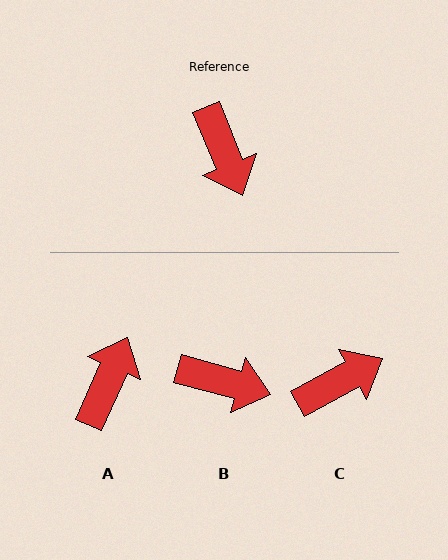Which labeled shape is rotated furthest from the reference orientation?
A, about 134 degrees away.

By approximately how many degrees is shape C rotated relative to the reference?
Approximately 97 degrees counter-clockwise.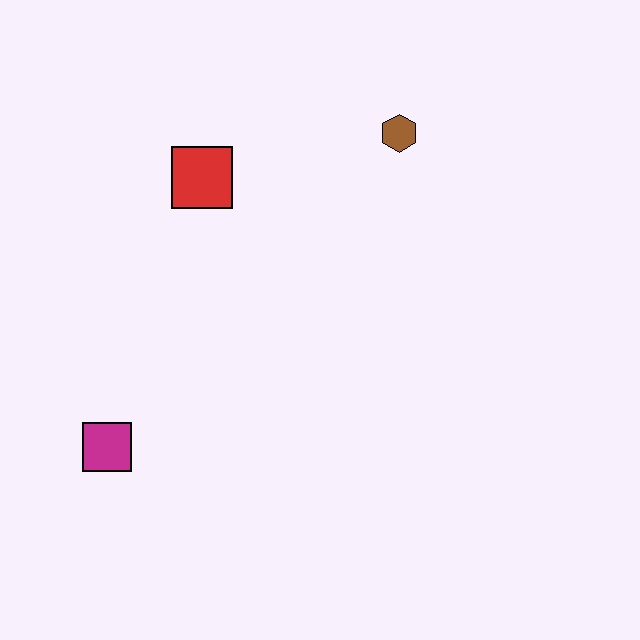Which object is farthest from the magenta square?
The brown hexagon is farthest from the magenta square.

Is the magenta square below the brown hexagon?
Yes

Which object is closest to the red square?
The brown hexagon is closest to the red square.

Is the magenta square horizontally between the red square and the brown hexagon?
No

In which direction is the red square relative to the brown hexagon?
The red square is to the left of the brown hexagon.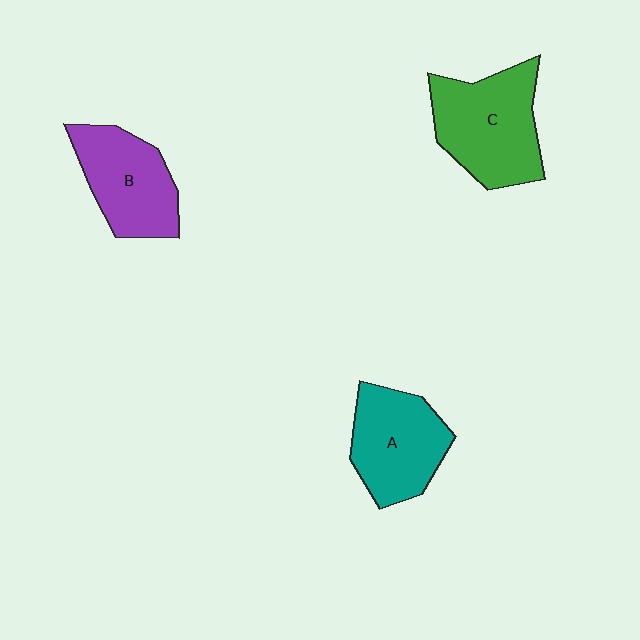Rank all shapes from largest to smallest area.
From largest to smallest: C (green), A (teal), B (purple).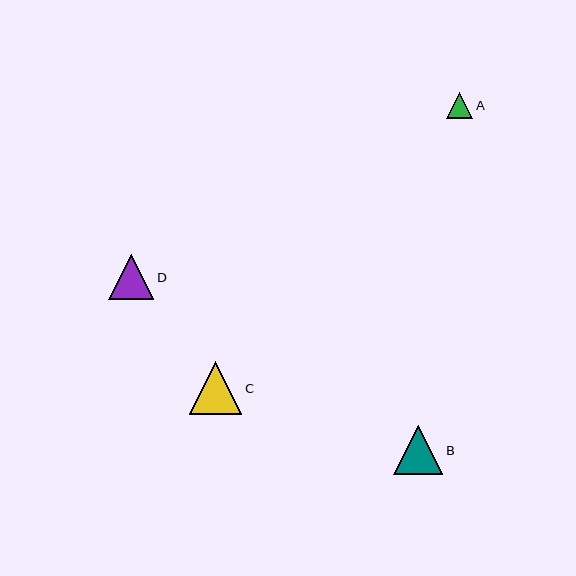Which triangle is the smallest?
Triangle A is the smallest with a size of approximately 26 pixels.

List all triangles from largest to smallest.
From largest to smallest: C, B, D, A.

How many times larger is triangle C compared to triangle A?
Triangle C is approximately 2.0 times the size of triangle A.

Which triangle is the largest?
Triangle C is the largest with a size of approximately 53 pixels.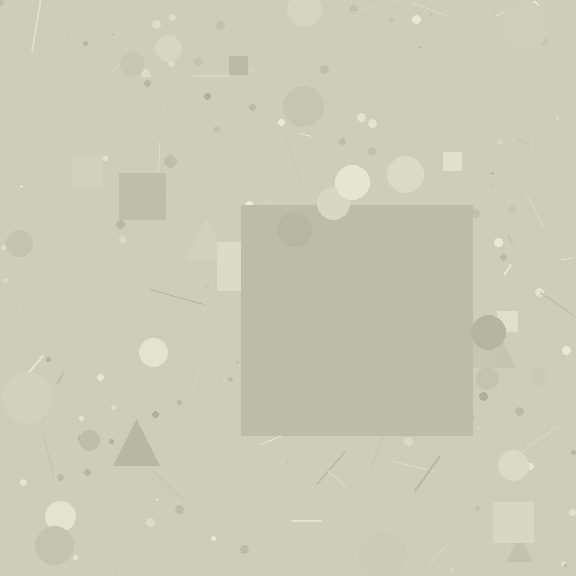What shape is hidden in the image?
A square is hidden in the image.